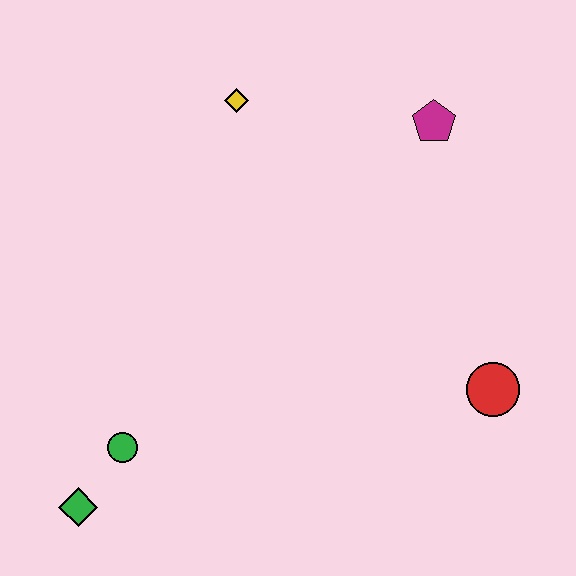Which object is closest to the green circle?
The green diamond is closest to the green circle.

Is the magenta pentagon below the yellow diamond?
Yes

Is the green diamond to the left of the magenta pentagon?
Yes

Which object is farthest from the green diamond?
The magenta pentagon is farthest from the green diamond.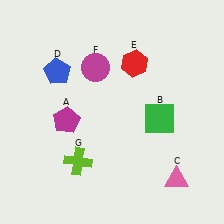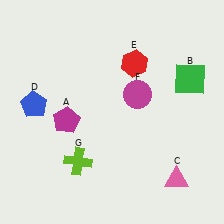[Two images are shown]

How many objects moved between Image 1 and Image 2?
3 objects moved between the two images.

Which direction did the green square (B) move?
The green square (B) moved up.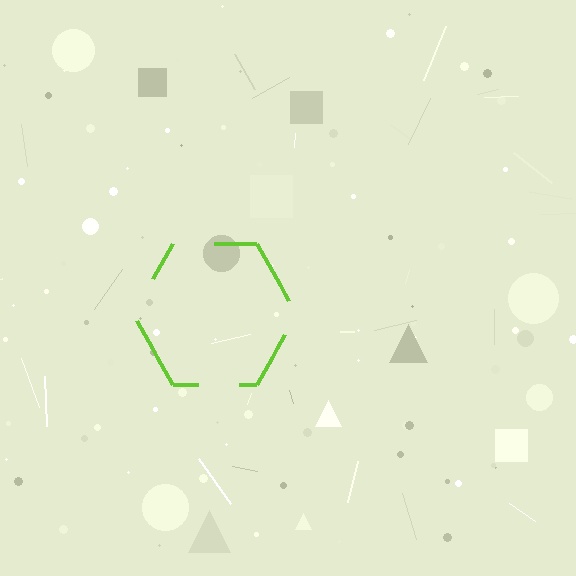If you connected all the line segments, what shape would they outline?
They would outline a hexagon.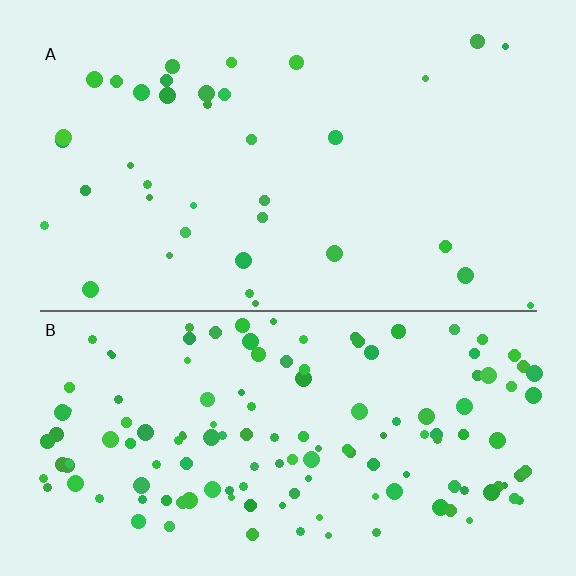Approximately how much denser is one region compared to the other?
Approximately 3.8× — region B over region A.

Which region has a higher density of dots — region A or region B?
B (the bottom).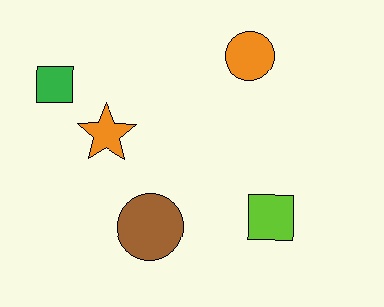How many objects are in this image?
There are 5 objects.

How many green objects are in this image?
There is 1 green object.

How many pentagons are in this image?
There are no pentagons.